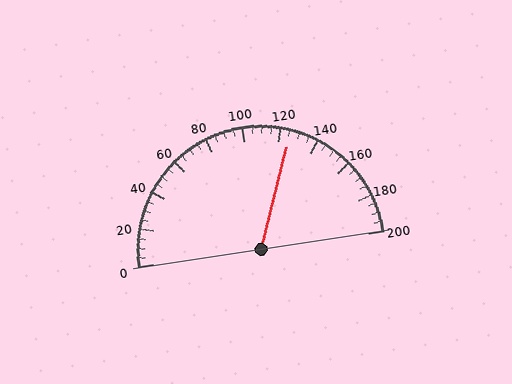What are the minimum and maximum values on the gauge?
The gauge ranges from 0 to 200.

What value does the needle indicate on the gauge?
The needle indicates approximately 125.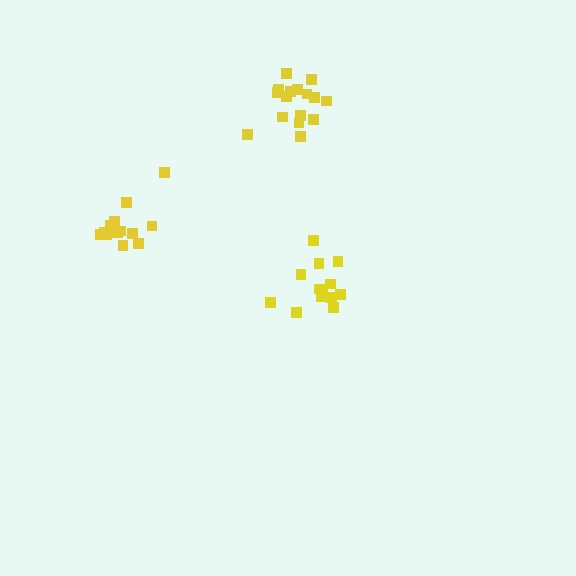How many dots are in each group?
Group 1: 16 dots, Group 2: 13 dots, Group 3: 13 dots (42 total).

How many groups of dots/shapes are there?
There are 3 groups.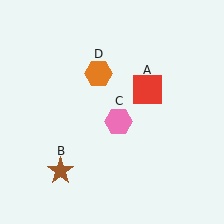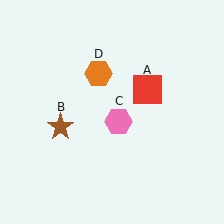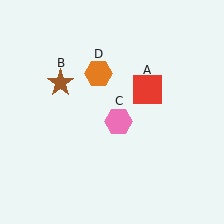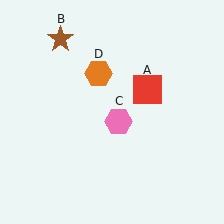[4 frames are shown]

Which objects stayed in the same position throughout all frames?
Red square (object A) and pink hexagon (object C) and orange hexagon (object D) remained stationary.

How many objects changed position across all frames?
1 object changed position: brown star (object B).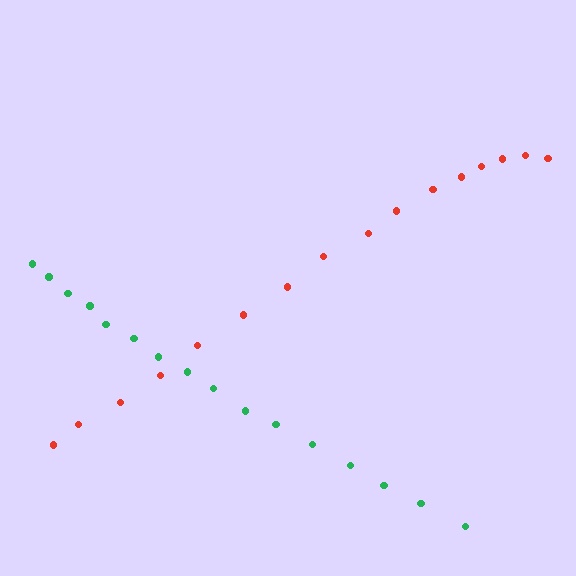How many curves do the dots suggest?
There are 2 distinct paths.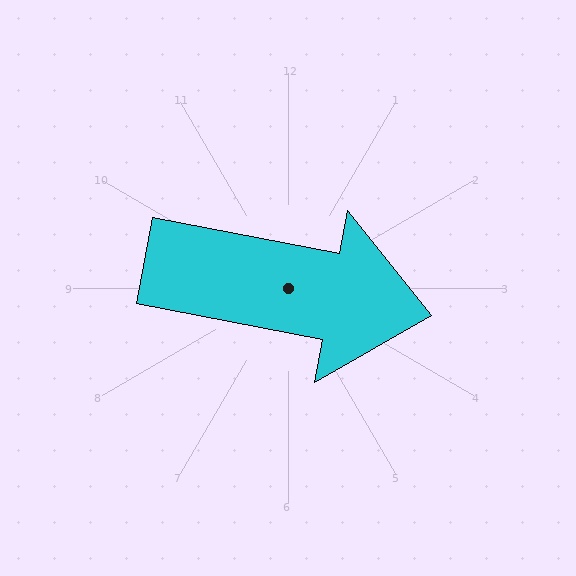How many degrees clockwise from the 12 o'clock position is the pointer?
Approximately 101 degrees.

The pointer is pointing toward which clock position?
Roughly 3 o'clock.